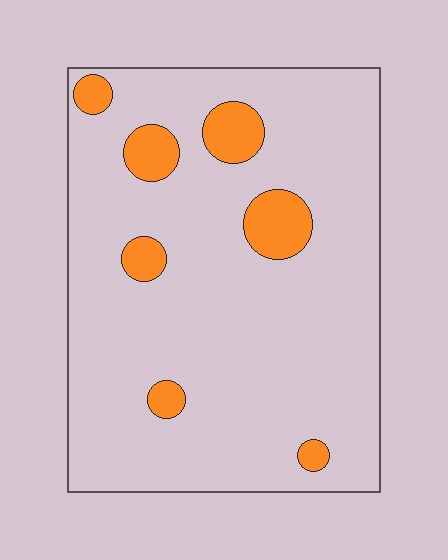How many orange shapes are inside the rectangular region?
7.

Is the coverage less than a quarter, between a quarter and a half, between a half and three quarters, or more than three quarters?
Less than a quarter.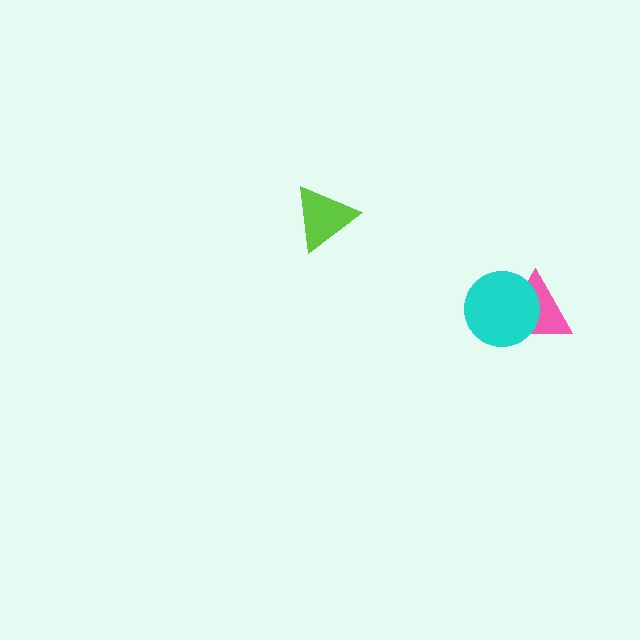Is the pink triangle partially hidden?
Yes, it is partially covered by another shape.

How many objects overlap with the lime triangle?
0 objects overlap with the lime triangle.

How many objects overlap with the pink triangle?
1 object overlaps with the pink triangle.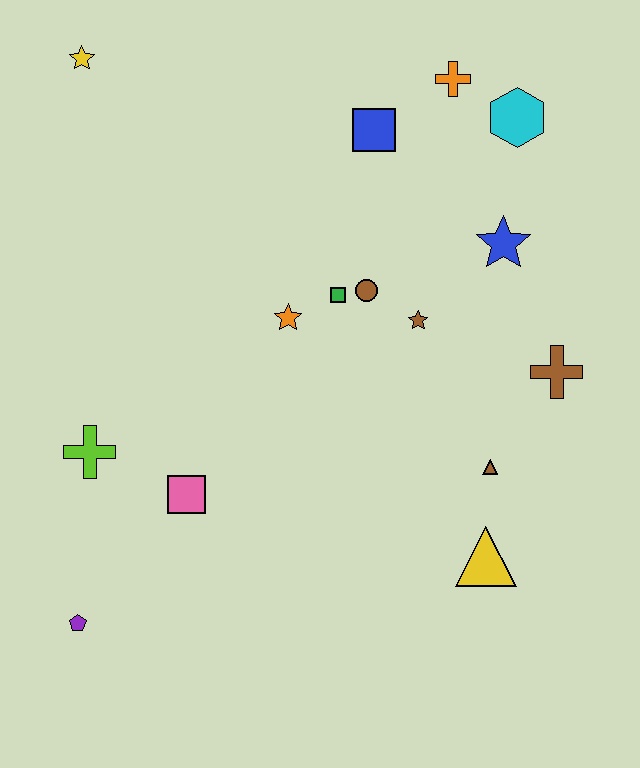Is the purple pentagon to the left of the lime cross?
Yes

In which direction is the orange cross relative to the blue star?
The orange cross is above the blue star.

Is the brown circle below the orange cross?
Yes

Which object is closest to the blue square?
The orange cross is closest to the blue square.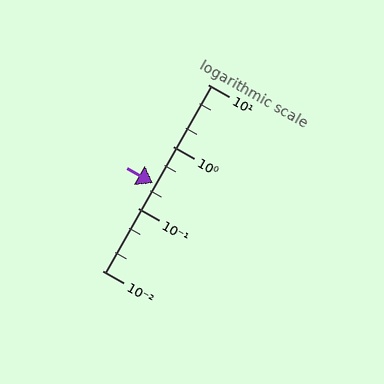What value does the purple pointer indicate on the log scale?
The pointer indicates approximately 0.26.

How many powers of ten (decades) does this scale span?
The scale spans 3 decades, from 0.01 to 10.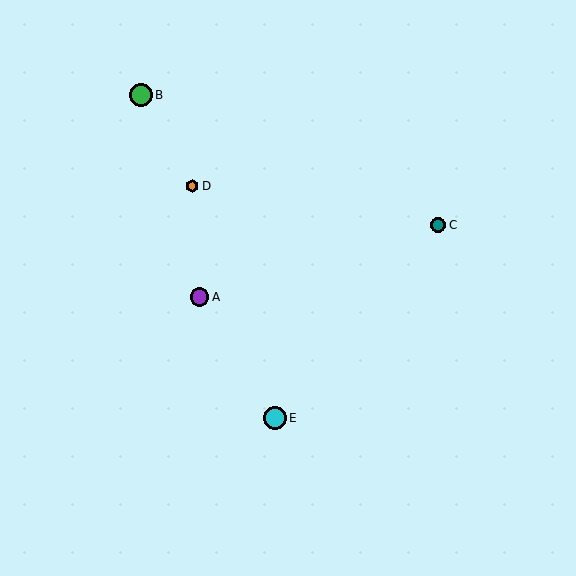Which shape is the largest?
The green circle (labeled B) is the largest.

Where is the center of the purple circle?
The center of the purple circle is at (200, 297).